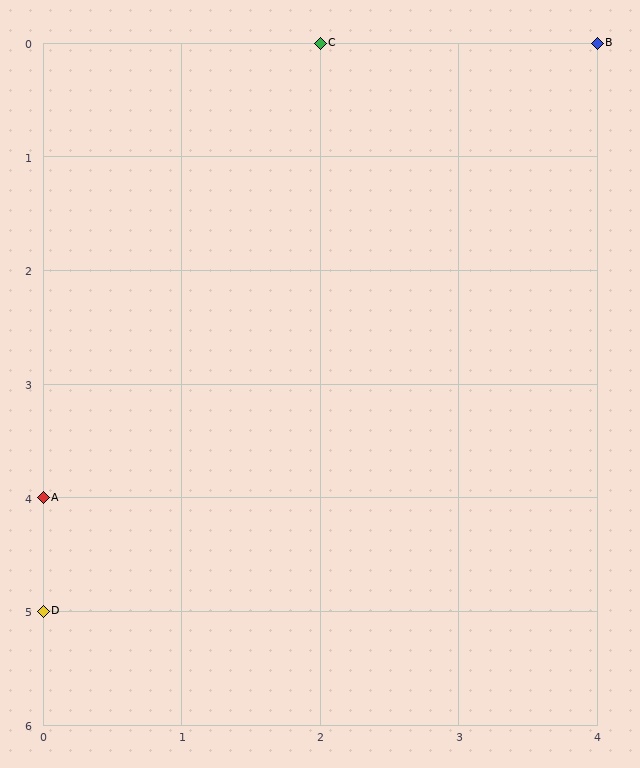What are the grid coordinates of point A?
Point A is at grid coordinates (0, 4).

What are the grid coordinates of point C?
Point C is at grid coordinates (2, 0).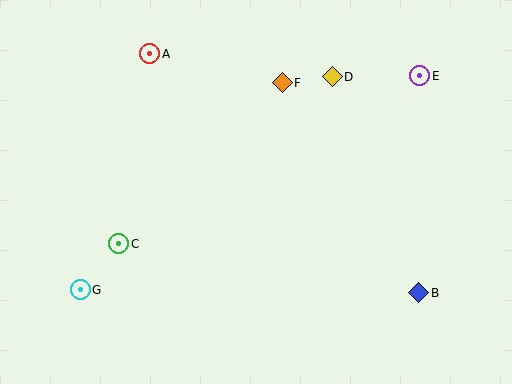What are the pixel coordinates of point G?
Point G is at (80, 290).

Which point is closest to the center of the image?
Point F at (282, 83) is closest to the center.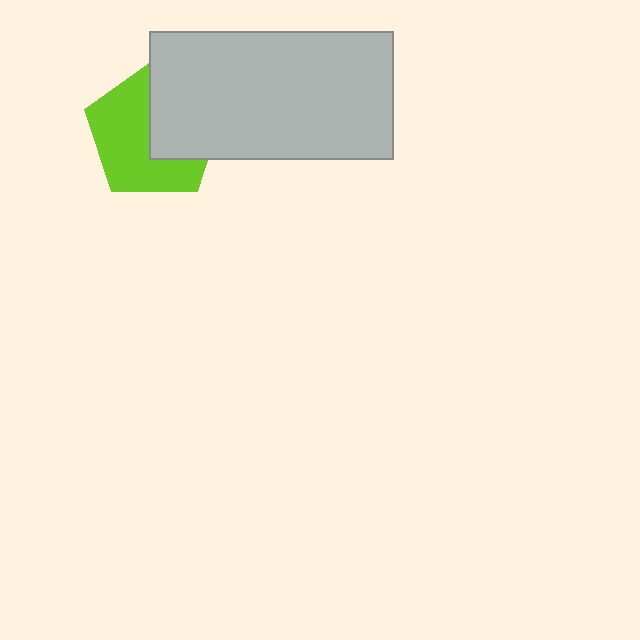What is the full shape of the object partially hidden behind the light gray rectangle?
The partially hidden object is a lime pentagon.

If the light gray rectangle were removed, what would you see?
You would see the complete lime pentagon.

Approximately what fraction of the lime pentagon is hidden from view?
Roughly 41% of the lime pentagon is hidden behind the light gray rectangle.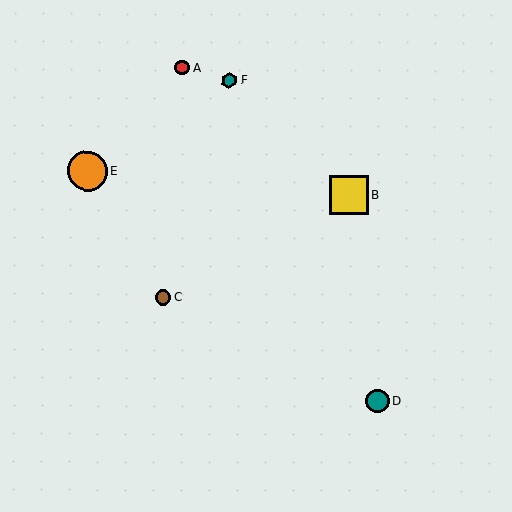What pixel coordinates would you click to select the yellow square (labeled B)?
Click at (349, 195) to select the yellow square B.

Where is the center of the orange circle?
The center of the orange circle is at (88, 171).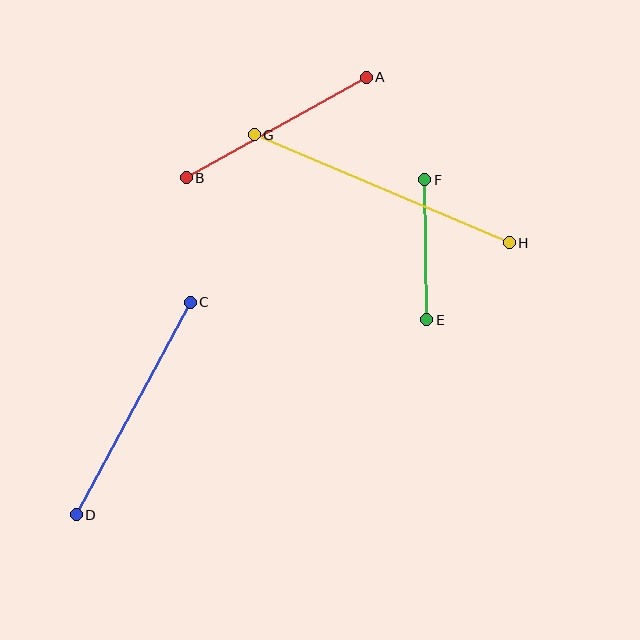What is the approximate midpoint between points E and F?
The midpoint is at approximately (426, 250) pixels.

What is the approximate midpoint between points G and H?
The midpoint is at approximately (382, 189) pixels.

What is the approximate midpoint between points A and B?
The midpoint is at approximately (276, 128) pixels.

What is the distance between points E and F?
The distance is approximately 140 pixels.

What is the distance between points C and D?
The distance is approximately 241 pixels.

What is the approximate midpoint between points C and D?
The midpoint is at approximately (133, 409) pixels.